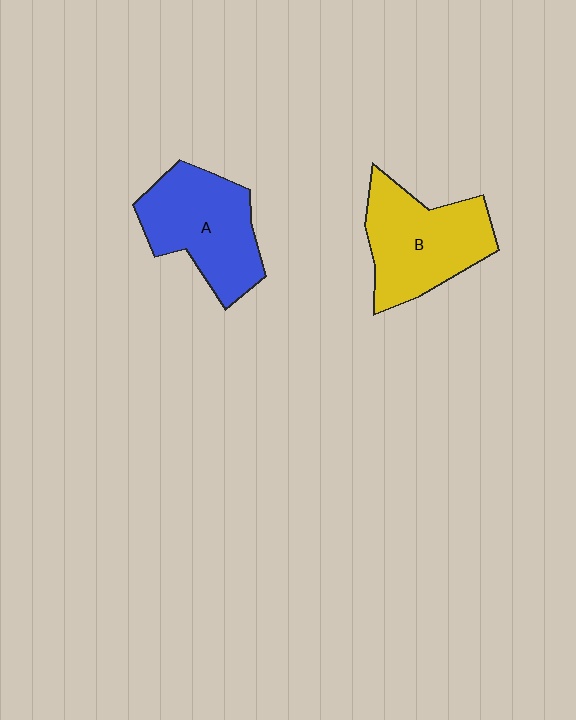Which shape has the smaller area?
Shape A (blue).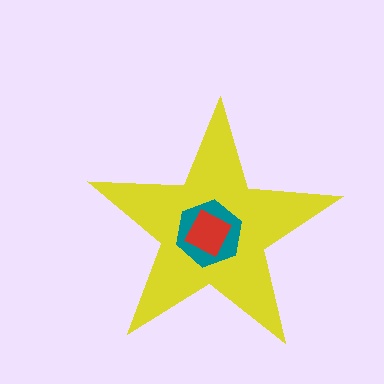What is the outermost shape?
The yellow star.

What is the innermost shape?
The red square.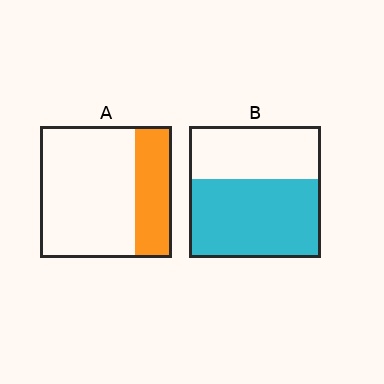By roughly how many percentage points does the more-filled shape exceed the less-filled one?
By roughly 30 percentage points (B over A).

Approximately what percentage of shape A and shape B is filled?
A is approximately 30% and B is approximately 60%.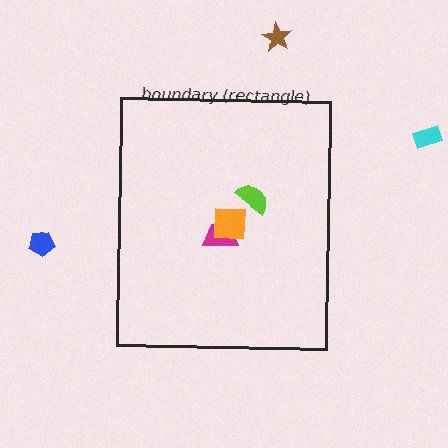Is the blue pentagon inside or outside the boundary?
Outside.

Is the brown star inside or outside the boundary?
Outside.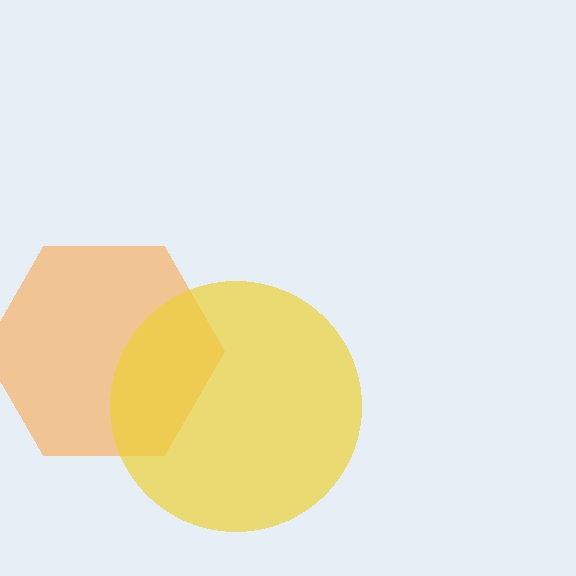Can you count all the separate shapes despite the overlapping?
Yes, there are 2 separate shapes.